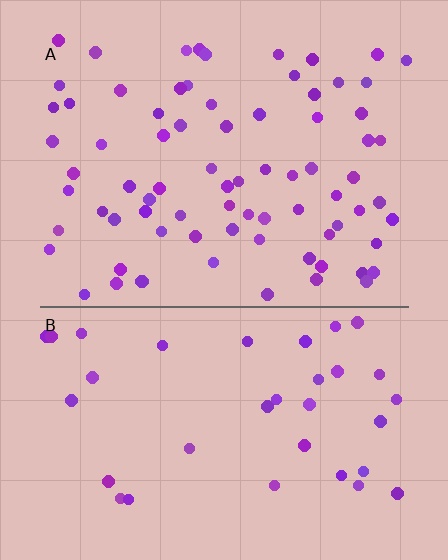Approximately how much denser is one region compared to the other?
Approximately 2.2× — region A over region B.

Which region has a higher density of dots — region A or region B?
A (the top).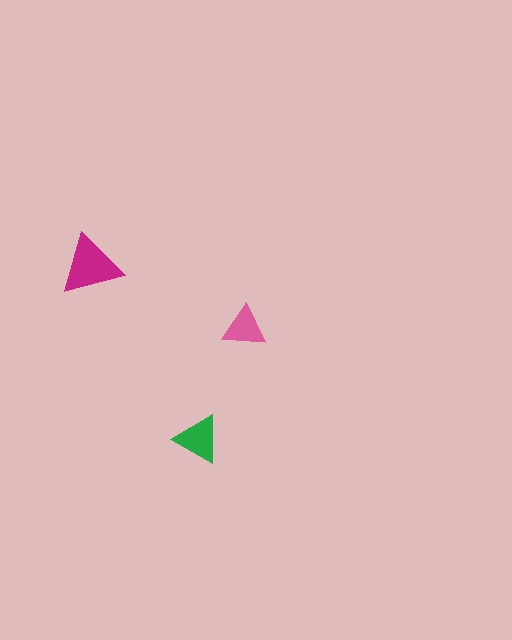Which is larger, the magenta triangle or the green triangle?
The magenta one.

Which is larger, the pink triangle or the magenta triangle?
The magenta one.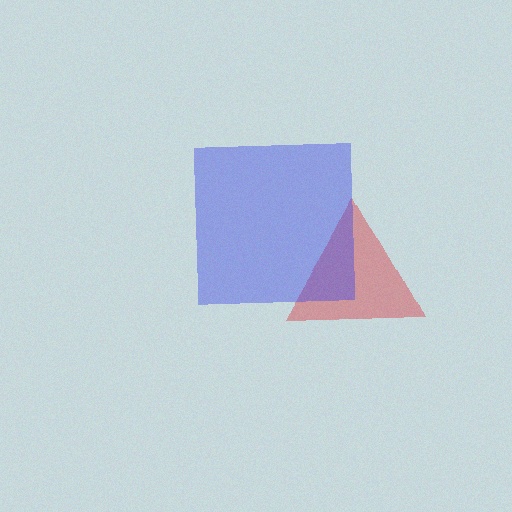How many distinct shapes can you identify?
There are 2 distinct shapes: a red triangle, a blue square.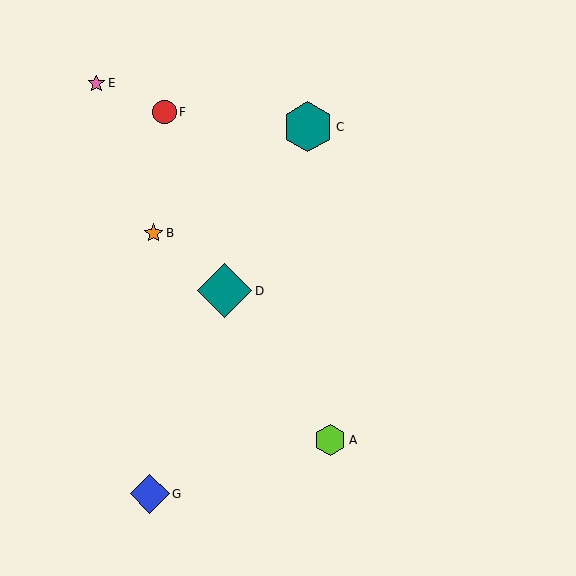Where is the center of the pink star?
The center of the pink star is at (96, 83).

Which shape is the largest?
The teal diamond (labeled D) is the largest.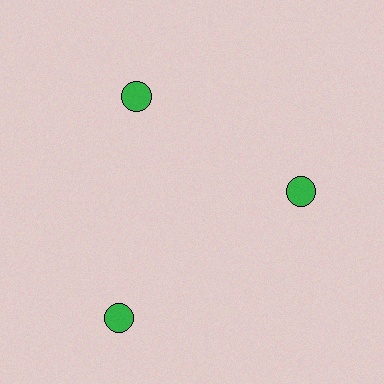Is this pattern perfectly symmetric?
No. The 3 green circles are arranged in a ring, but one element near the 7 o'clock position is pushed outward from the center, breaking the 3-fold rotational symmetry.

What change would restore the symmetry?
The symmetry would be restored by moving it inward, back onto the ring so that all 3 circles sit at equal angles and equal distance from the center.